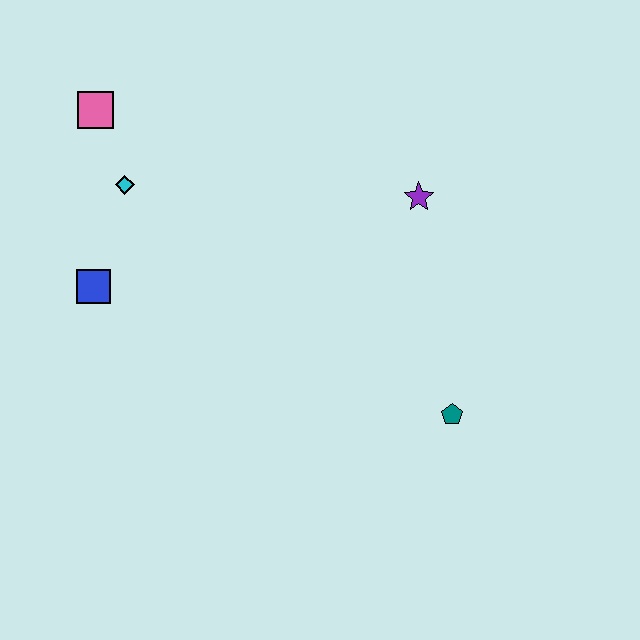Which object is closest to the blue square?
The cyan diamond is closest to the blue square.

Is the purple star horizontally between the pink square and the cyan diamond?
No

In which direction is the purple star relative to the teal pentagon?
The purple star is above the teal pentagon.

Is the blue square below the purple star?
Yes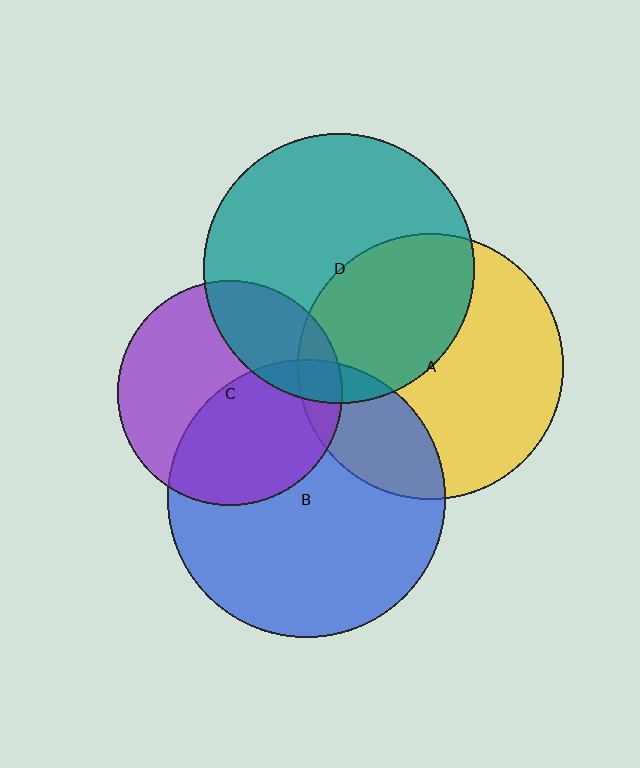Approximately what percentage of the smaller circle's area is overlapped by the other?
Approximately 5%.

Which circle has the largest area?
Circle B (blue).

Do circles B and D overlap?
Yes.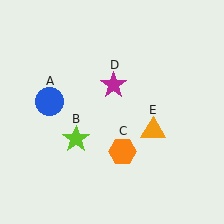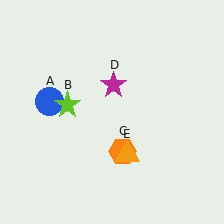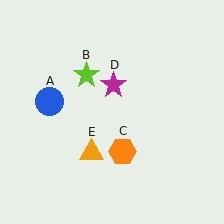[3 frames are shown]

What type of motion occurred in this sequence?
The lime star (object B), orange triangle (object E) rotated clockwise around the center of the scene.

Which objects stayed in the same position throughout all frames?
Blue circle (object A) and orange hexagon (object C) and magenta star (object D) remained stationary.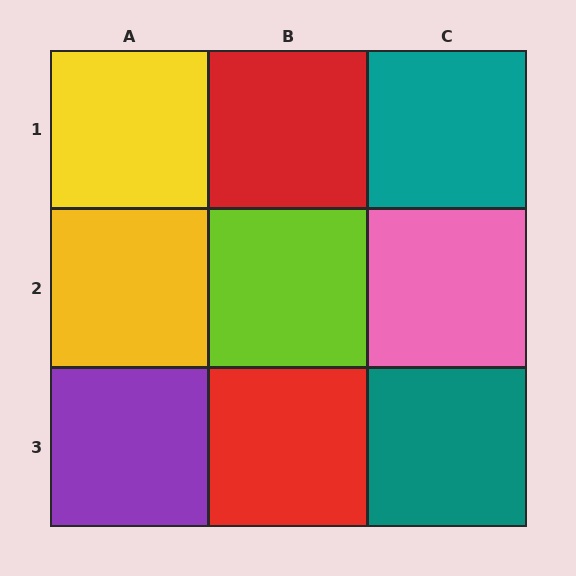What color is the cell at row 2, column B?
Lime.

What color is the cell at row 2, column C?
Pink.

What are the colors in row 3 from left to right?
Purple, red, teal.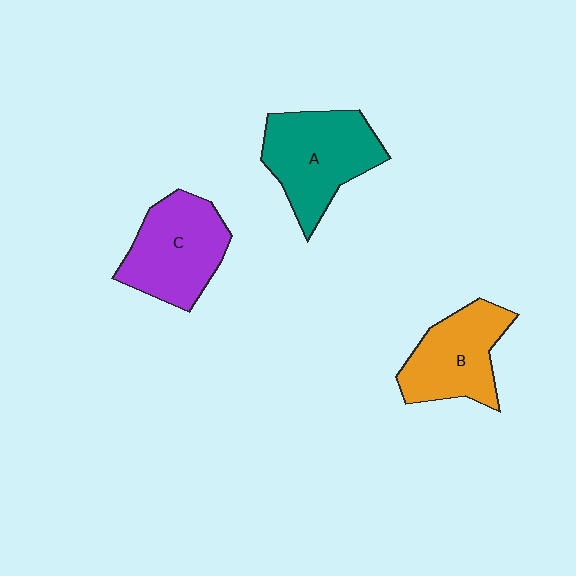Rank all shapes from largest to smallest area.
From largest to smallest: A (teal), C (purple), B (orange).